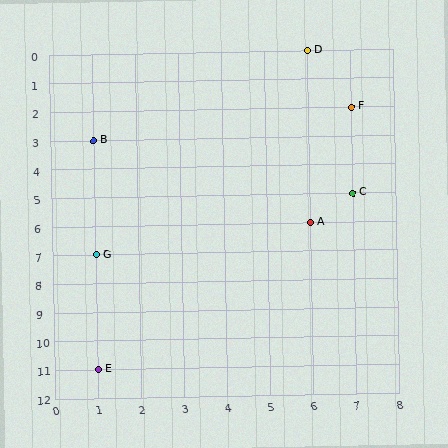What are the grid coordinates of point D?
Point D is at grid coordinates (6, 0).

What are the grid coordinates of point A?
Point A is at grid coordinates (6, 6).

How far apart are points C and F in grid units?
Points C and F are 3 rows apart.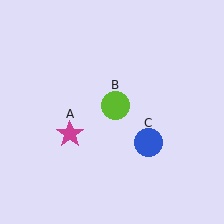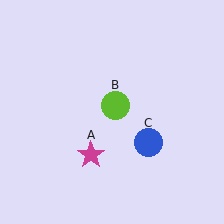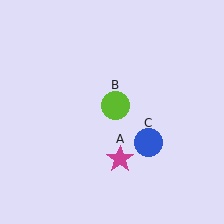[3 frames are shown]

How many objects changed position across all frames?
1 object changed position: magenta star (object A).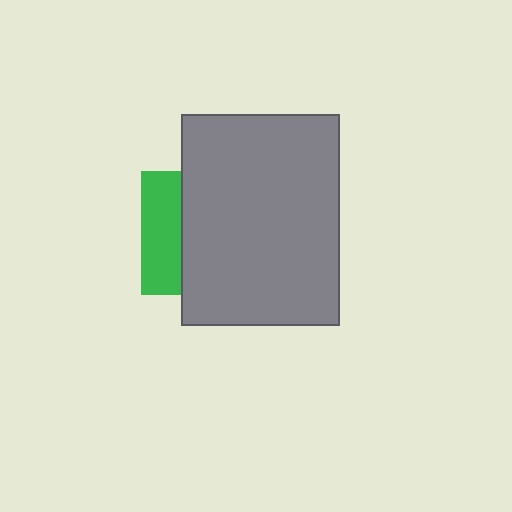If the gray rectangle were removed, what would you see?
You would see the complete green square.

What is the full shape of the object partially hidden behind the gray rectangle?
The partially hidden object is a green square.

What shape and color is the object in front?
The object in front is a gray rectangle.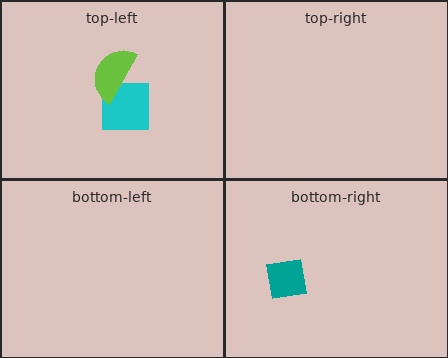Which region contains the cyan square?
The top-left region.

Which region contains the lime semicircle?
The top-left region.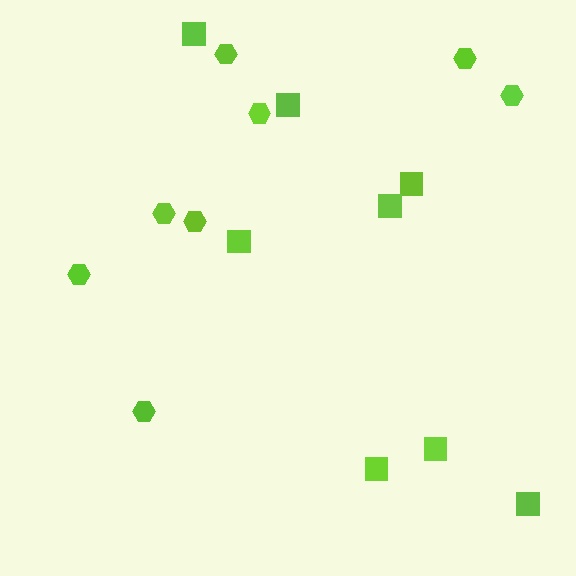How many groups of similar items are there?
There are 2 groups: one group of hexagons (8) and one group of squares (8).